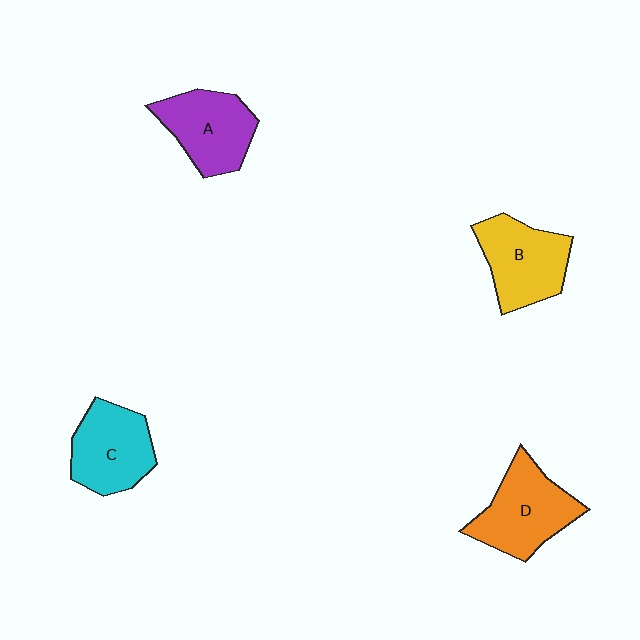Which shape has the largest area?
Shape D (orange).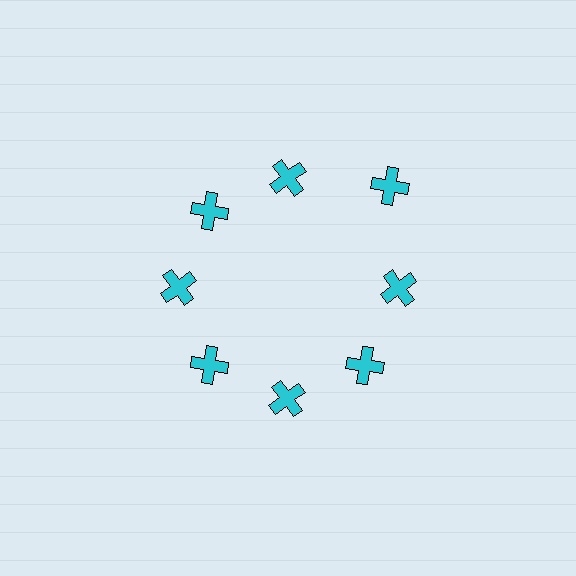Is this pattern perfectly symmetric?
No. The 8 cyan crosses are arranged in a ring, but one element near the 2 o'clock position is pushed outward from the center, breaking the 8-fold rotational symmetry.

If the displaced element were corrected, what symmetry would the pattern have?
It would have 8-fold rotational symmetry — the pattern would map onto itself every 45 degrees.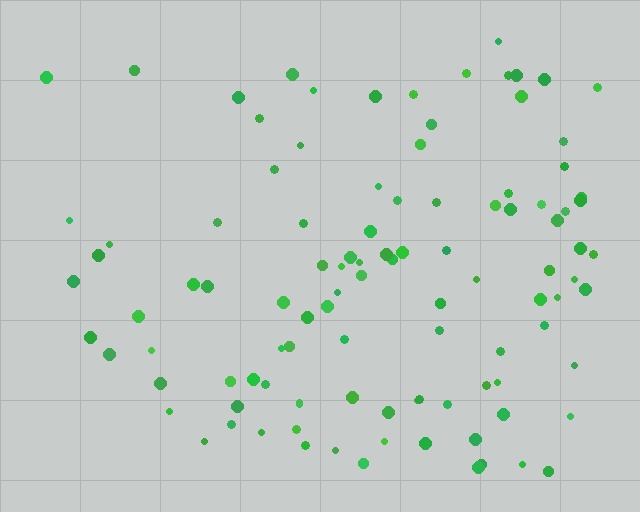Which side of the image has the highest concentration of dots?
The right.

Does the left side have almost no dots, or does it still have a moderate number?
Still a moderate number, just noticeably fewer than the right.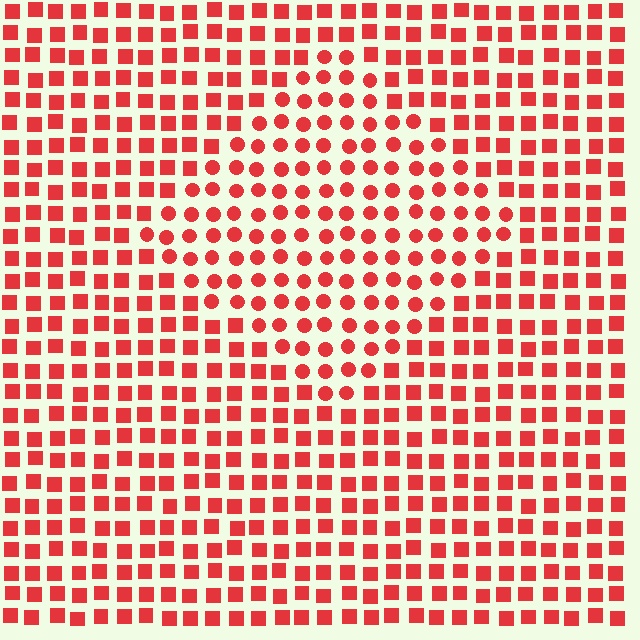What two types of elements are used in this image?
The image uses circles inside the diamond region and squares outside it.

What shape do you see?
I see a diamond.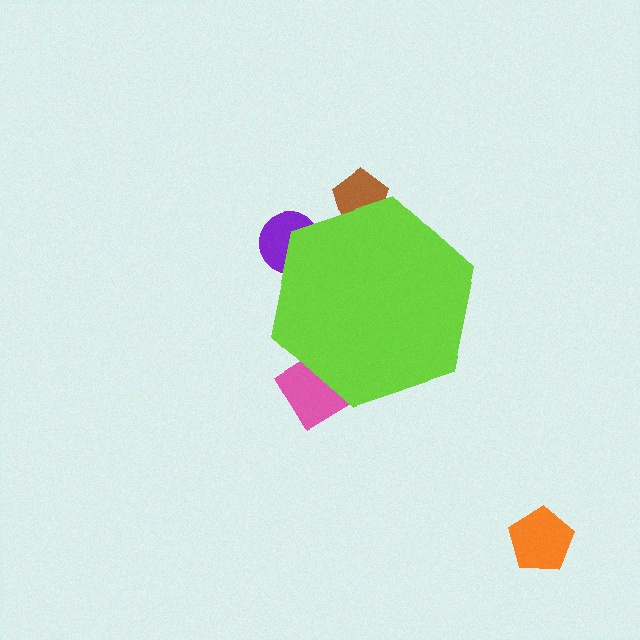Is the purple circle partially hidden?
Yes, the purple circle is partially hidden behind the lime hexagon.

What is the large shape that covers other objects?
A lime hexagon.